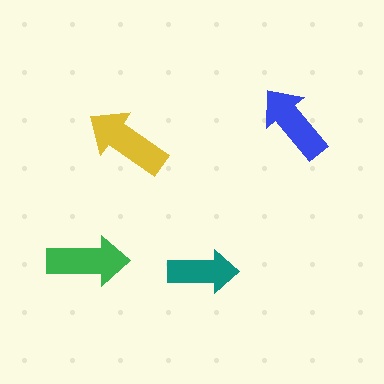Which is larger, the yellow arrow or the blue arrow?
The yellow one.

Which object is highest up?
The blue arrow is topmost.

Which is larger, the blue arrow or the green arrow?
The green one.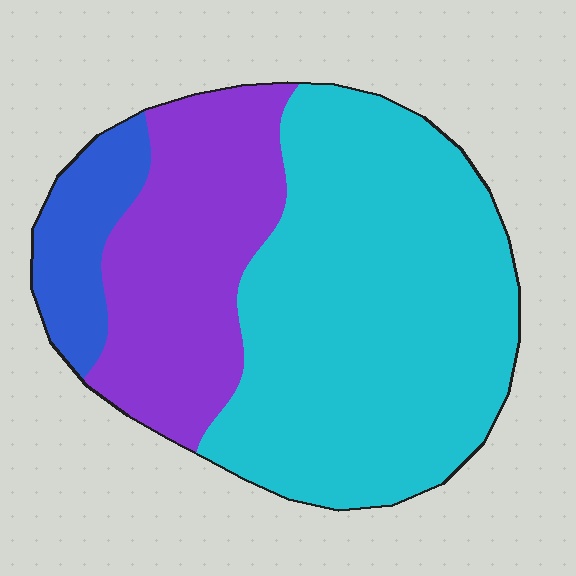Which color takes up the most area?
Cyan, at roughly 60%.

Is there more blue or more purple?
Purple.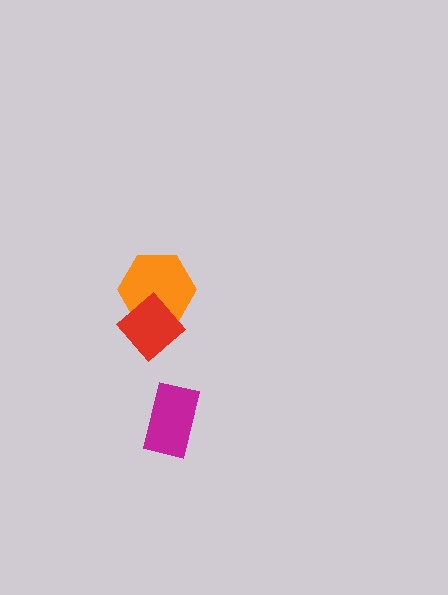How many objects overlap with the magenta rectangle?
0 objects overlap with the magenta rectangle.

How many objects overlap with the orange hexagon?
1 object overlaps with the orange hexagon.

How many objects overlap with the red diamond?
1 object overlaps with the red diamond.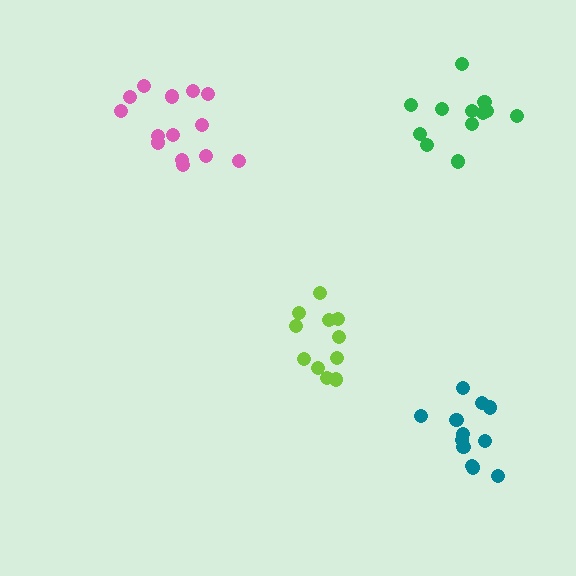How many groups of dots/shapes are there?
There are 4 groups.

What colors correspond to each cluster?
The clusters are colored: lime, teal, green, pink.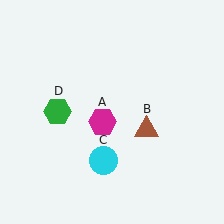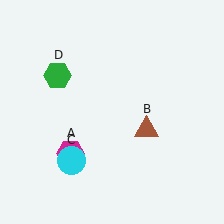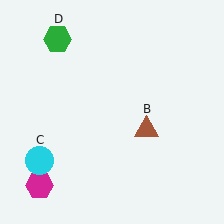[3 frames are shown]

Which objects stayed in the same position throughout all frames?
Brown triangle (object B) remained stationary.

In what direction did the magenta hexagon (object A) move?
The magenta hexagon (object A) moved down and to the left.